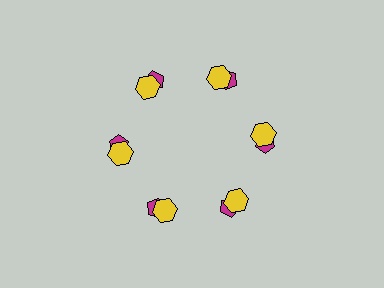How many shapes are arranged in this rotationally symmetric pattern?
There are 12 shapes, arranged in 6 groups of 2.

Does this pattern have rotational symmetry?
Yes, this pattern has 6-fold rotational symmetry. It looks the same after rotating 60 degrees around the center.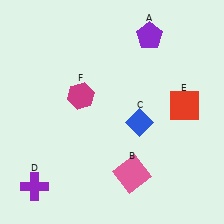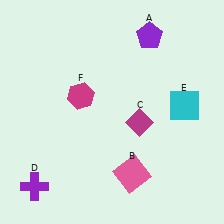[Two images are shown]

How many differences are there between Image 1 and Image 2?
There are 2 differences between the two images.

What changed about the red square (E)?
In Image 1, E is red. In Image 2, it changed to cyan.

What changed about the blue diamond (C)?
In Image 1, C is blue. In Image 2, it changed to magenta.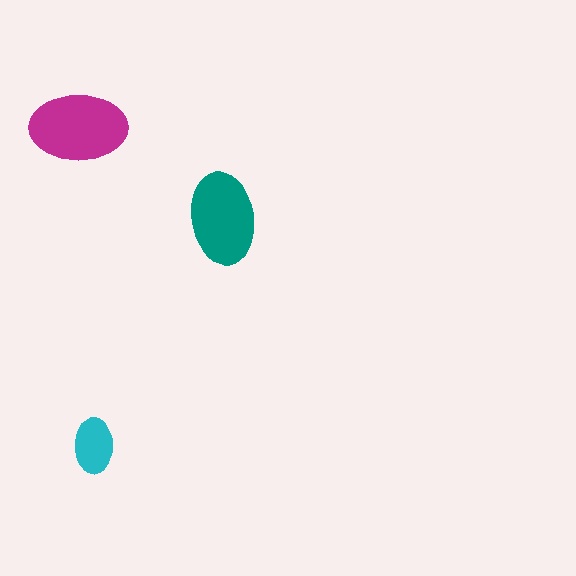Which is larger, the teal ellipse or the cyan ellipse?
The teal one.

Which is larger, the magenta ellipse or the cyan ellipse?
The magenta one.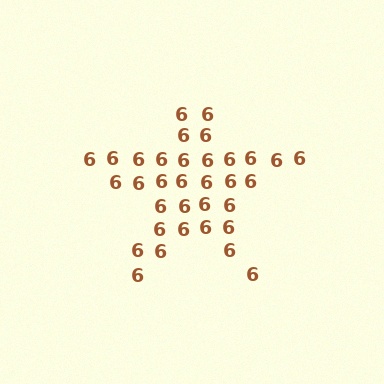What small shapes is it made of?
It is made of small digit 6's.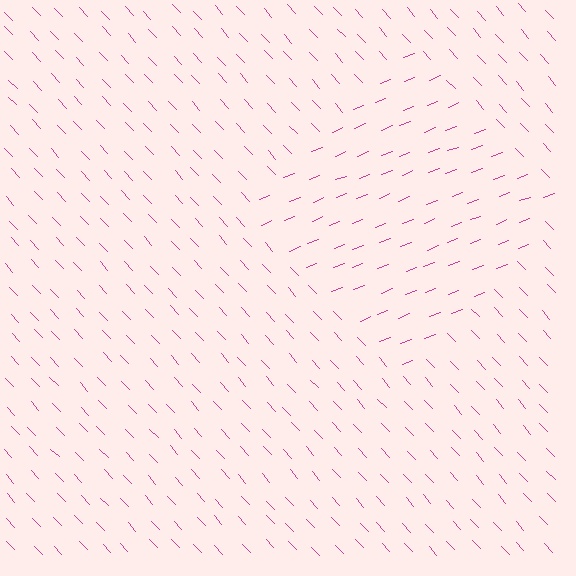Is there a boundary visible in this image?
Yes, there is a texture boundary formed by a change in line orientation.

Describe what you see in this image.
The image is filled with small magenta line segments. A diamond region in the image has lines oriented differently from the surrounding lines, creating a visible texture boundary.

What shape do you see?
I see a diamond.